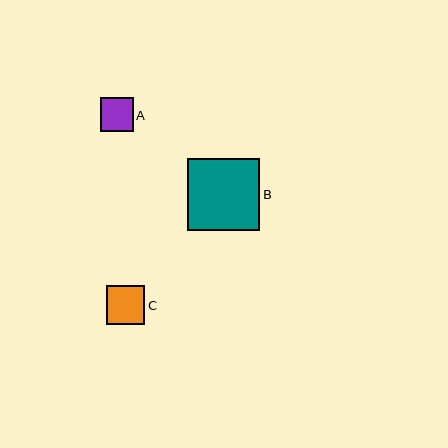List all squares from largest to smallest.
From largest to smallest: B, C, A.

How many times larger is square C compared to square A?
Square C is approximately 1.2 times the size of square A.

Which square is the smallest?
Square A is the smallest with a size of approximately 33 pixels.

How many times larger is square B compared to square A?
Square B is approximately 2.2 times the size of square A.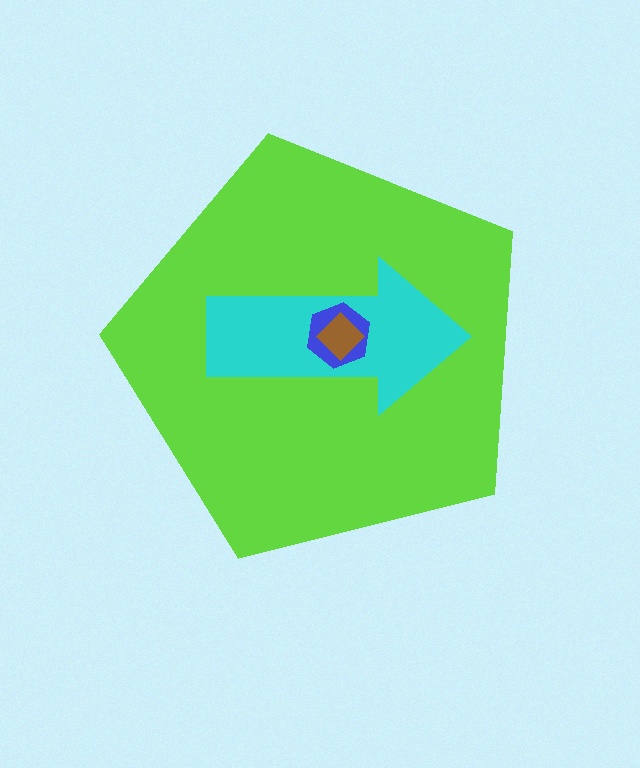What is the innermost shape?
The brown diamond.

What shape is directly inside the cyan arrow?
The blue hexagon.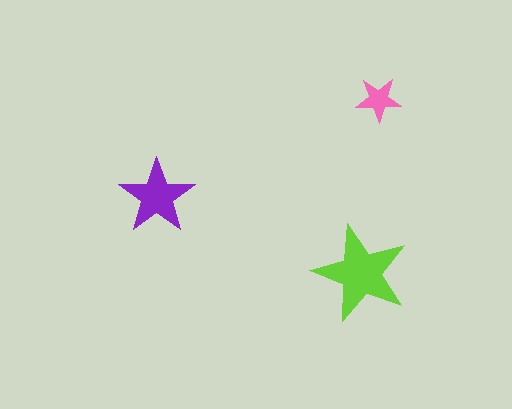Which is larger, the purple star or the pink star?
The purple one.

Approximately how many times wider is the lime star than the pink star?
About 2 times wider.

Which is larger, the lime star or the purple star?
The lime one.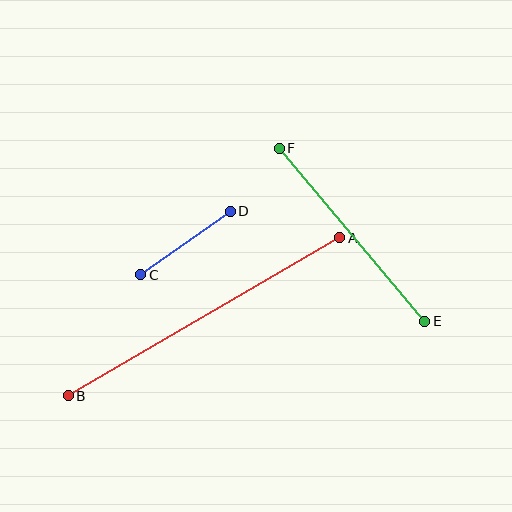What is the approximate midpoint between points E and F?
The midpoint is at approximately (352, 235) pixels.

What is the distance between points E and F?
The distance is approximately 226 pixels.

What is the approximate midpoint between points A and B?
The midpoint is at approximately (204, 317) pixels.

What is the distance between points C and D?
The distance is approximately 110 pixels.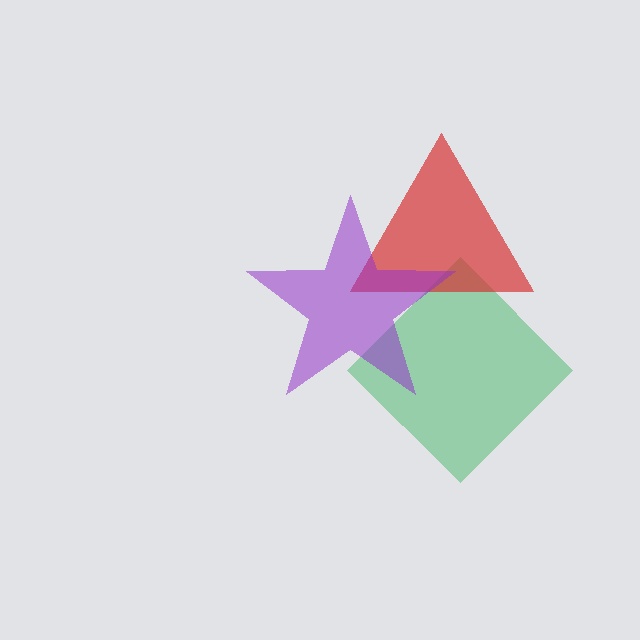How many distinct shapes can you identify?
There are 3 distinct shapes: a green diamond, a red triangle, a purple star.